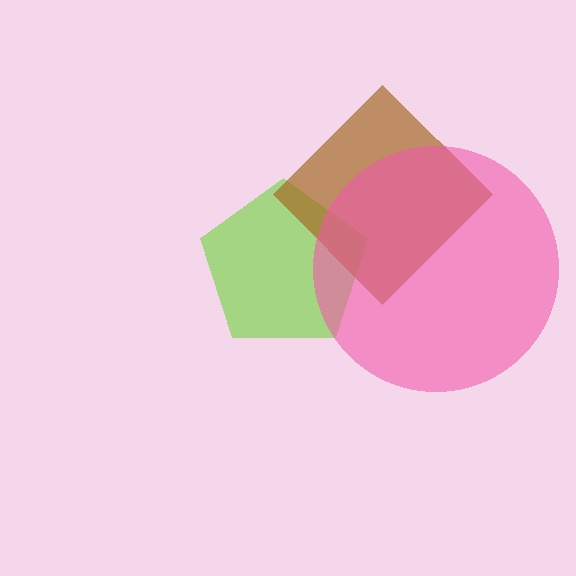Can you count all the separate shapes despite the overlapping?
Yes, there are 3 separate shapes.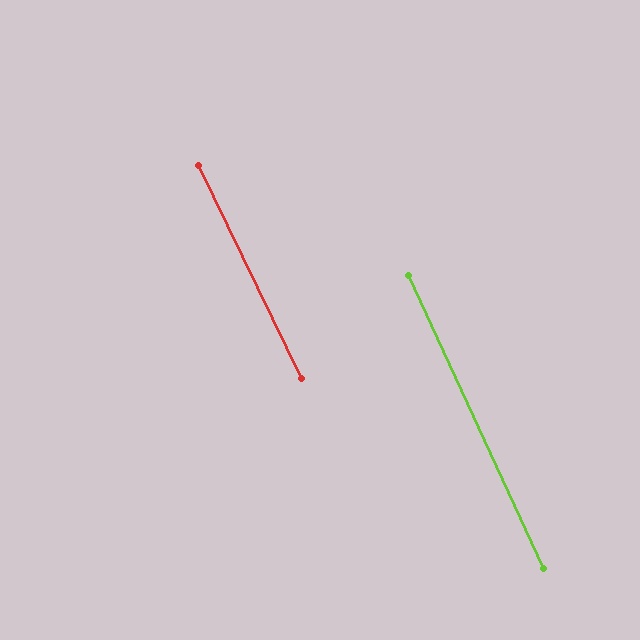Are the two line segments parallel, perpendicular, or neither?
Parallel — their directions differ by only 1.0°.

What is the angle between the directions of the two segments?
Approximately 1 degree.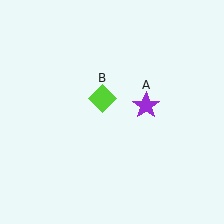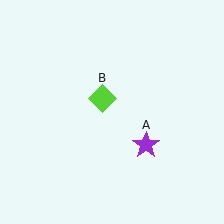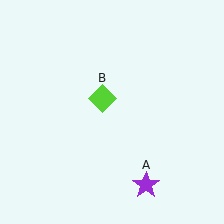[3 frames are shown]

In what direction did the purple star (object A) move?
The purple star (object A) moved down.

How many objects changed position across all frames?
1 object changed position: purple star (object A).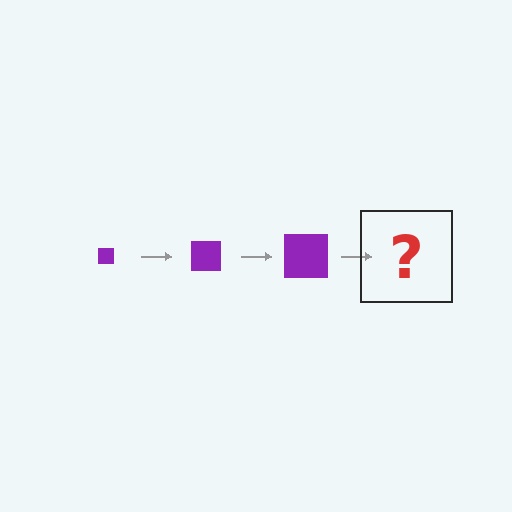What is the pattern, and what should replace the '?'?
The pattern is that the square gets progressively larger each step. The '?' should be a purple square, larger than the previous one.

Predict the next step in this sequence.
The next step is a purple square, larger than the previous one.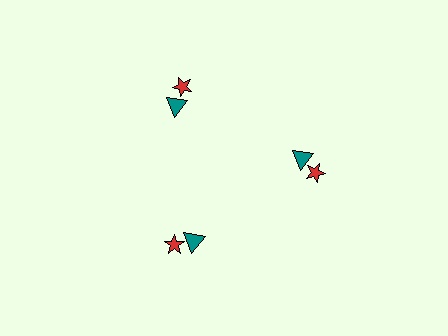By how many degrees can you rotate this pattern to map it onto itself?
The pattern maps onto itself every 120 degrees of rotation.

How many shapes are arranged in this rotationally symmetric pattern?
There are 6 shapes, arranged in 3 groups of 2.